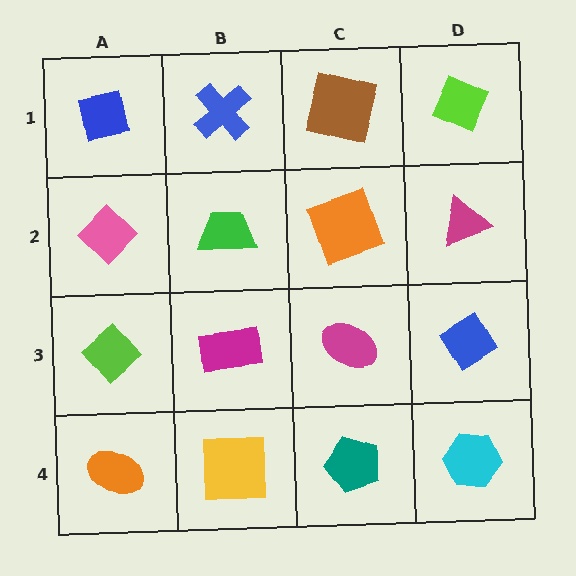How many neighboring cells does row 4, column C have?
3.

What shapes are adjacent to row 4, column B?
A magenta rectangle (row 3, column B), an orange ellipse (row 4, column A), a teal pentagon (row 4, column C).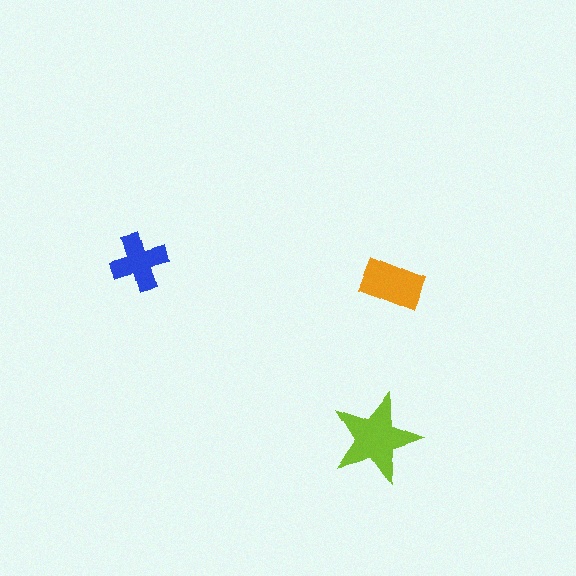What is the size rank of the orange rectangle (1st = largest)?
2nd.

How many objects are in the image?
There are 3 objects in the image.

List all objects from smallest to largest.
The blue cross, the orange rectangle, the lime star.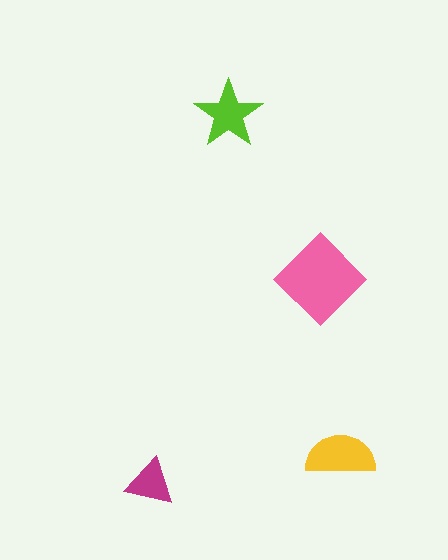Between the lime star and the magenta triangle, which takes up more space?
The lime star.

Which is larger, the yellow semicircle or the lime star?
The yellow semicircle.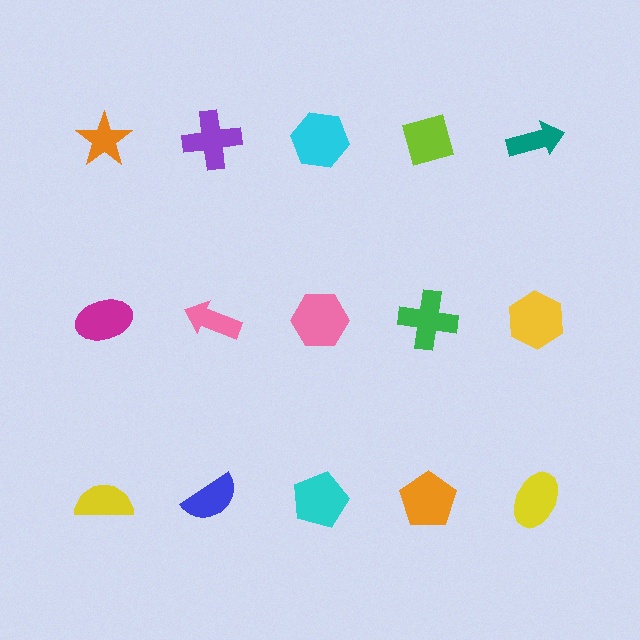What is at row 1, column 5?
A teal arrow.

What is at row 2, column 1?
A magenta ellipse.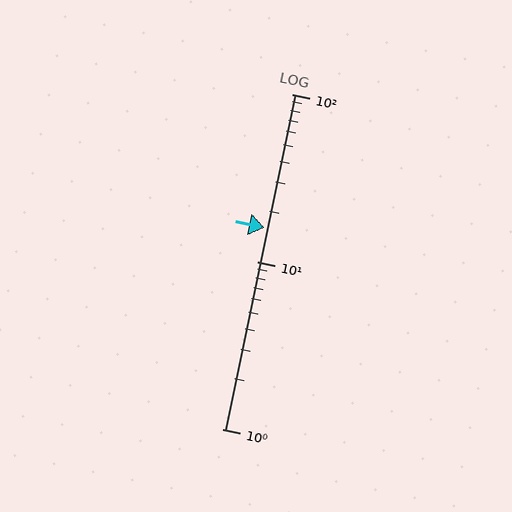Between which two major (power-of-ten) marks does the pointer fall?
The pointer is between 10 and 100.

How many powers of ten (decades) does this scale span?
The scale spans 2 decades, from 1 to 100.